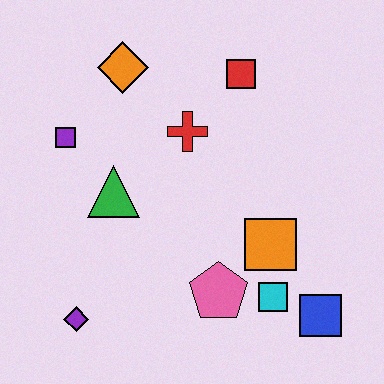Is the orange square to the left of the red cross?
No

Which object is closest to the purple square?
The green triangle is closest to the purple square.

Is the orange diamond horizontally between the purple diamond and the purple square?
No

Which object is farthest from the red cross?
The blue square is farthest from the red cross.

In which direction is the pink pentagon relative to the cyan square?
The pink pentagon is to the left of the cyan square.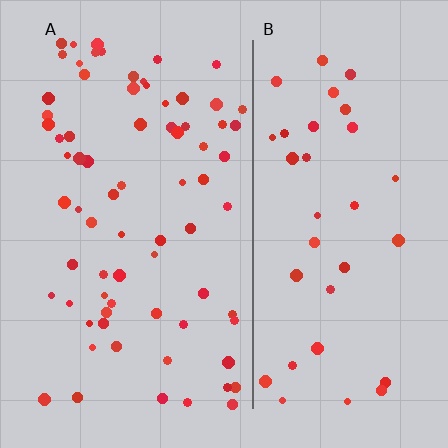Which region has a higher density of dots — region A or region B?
A (the left).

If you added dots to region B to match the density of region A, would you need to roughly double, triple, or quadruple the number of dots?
Approximately double.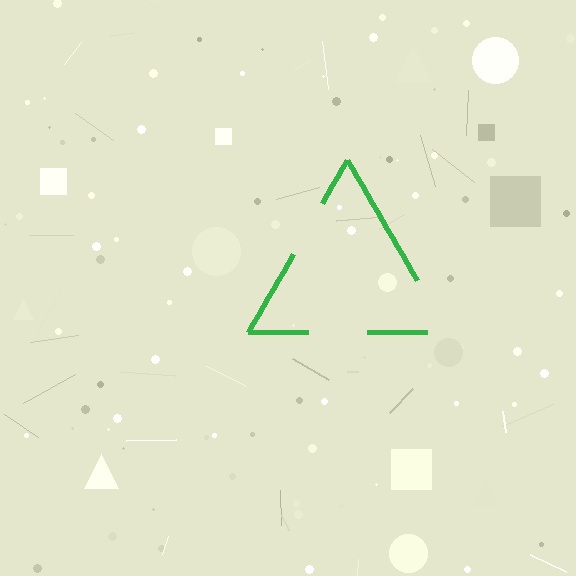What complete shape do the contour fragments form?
The contour fragments form a triangle.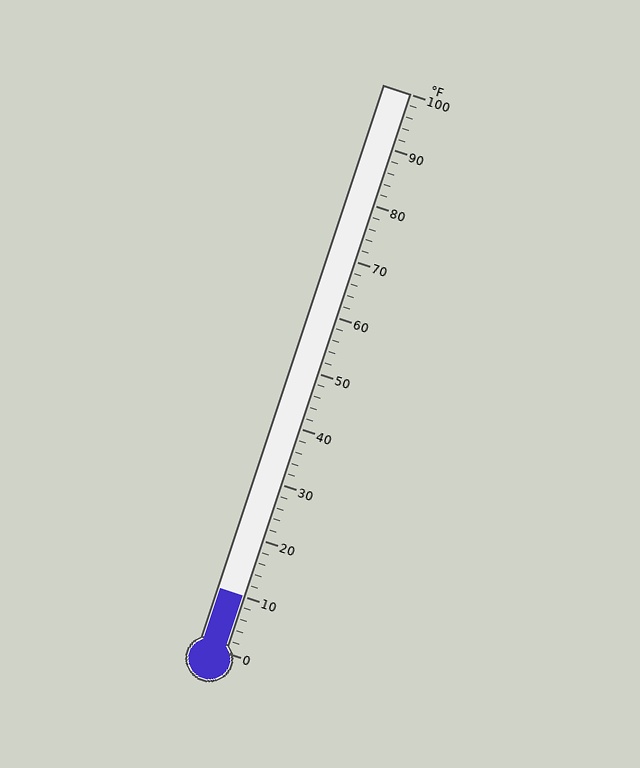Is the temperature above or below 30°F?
The temperature is below 30°F.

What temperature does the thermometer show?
The thermometer shows approximately 10°F.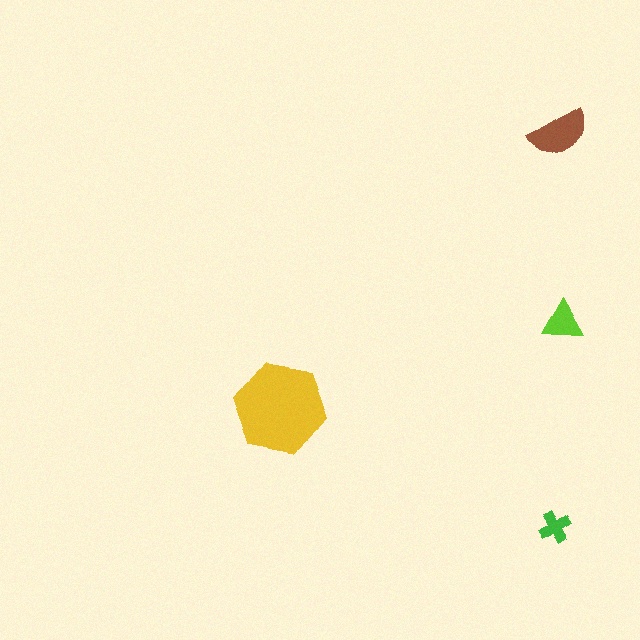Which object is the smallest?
The green cross.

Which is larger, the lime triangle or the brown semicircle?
The brown semicircle.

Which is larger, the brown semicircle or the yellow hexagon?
The yellow hexagon.